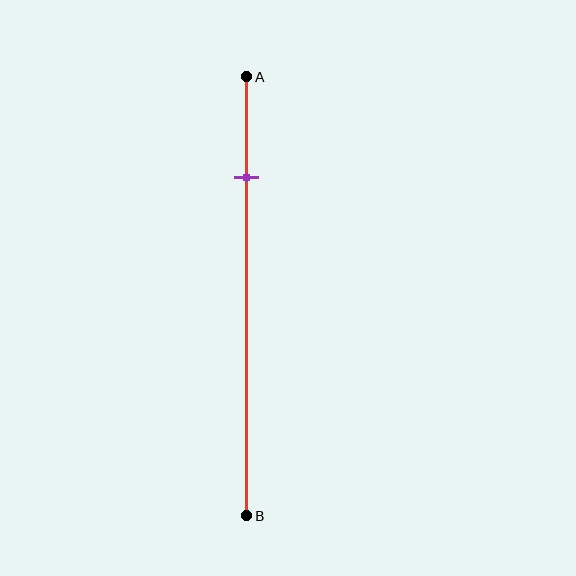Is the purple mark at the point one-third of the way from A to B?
No, the mark is at about 25% from A, not at the 33% one-third point.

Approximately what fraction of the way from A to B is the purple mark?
The purple mark is approximately 25% of the way from A to B.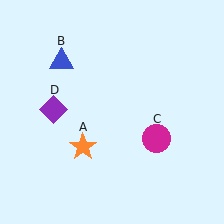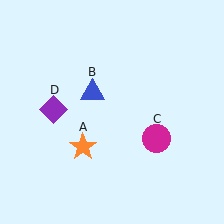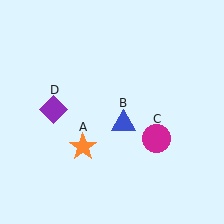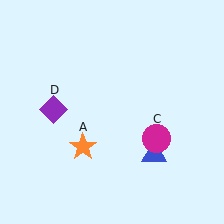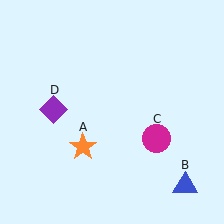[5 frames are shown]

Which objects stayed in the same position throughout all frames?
Orange star (object A) and magenta circle (object C) and purple diamond (object D) remained stationary.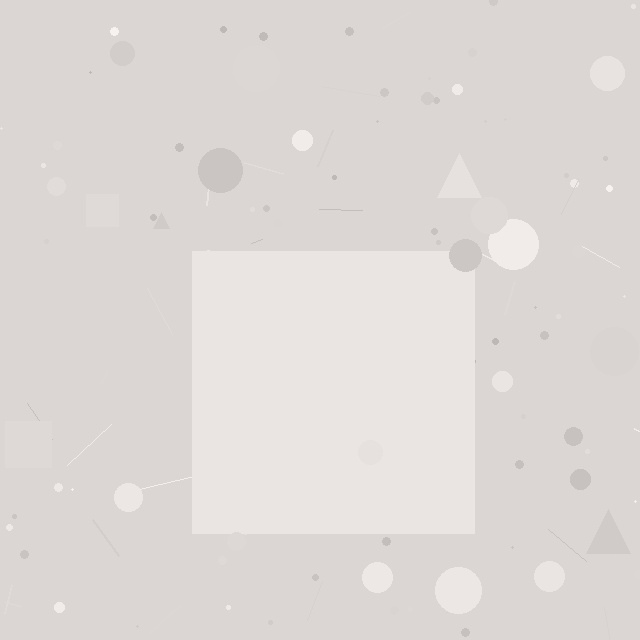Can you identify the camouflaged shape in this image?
The camouflaged shape is a square.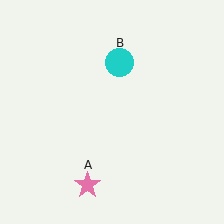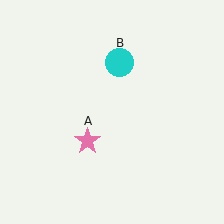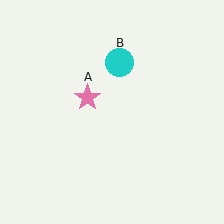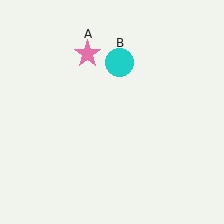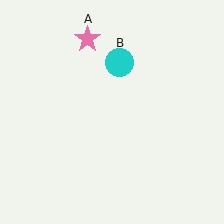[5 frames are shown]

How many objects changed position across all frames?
1 object changed position: pink star (object A).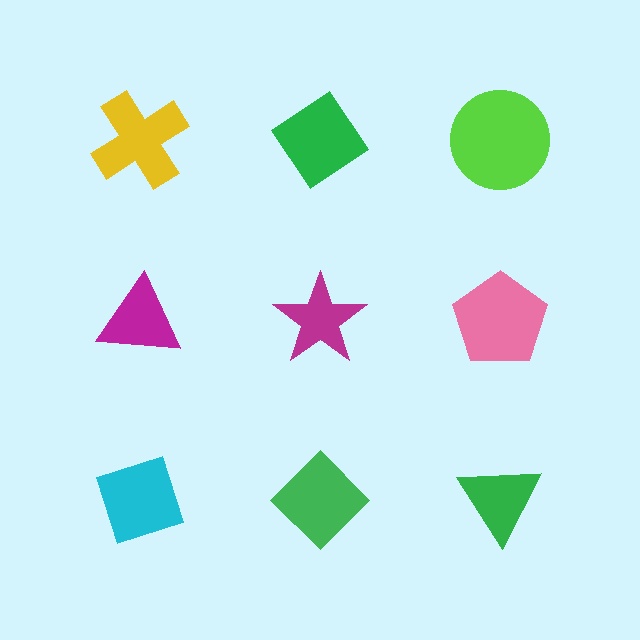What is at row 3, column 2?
A green diamond.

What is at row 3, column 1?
A cyan diamond.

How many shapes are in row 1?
3 shapes.